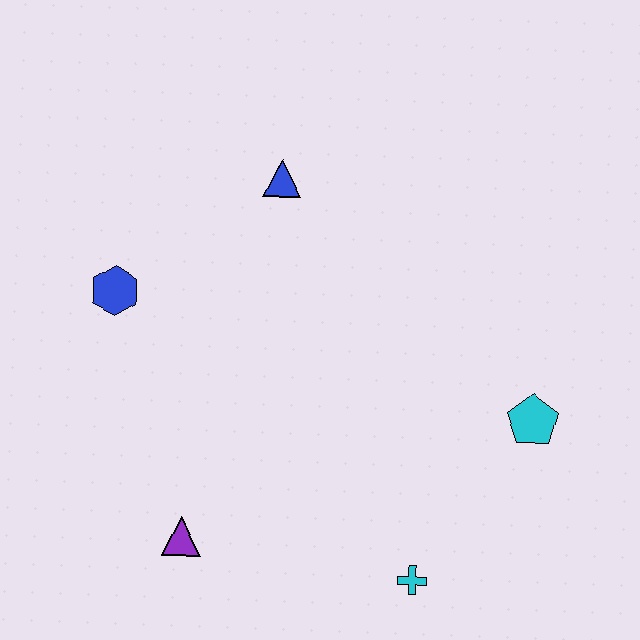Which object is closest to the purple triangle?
The cyan cross is closest to the purple triangle.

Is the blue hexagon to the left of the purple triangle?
Yes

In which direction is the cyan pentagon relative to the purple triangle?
The cyan pentagon is to the right of the purple triangle.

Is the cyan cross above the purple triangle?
No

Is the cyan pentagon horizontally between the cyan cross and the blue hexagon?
No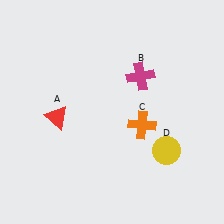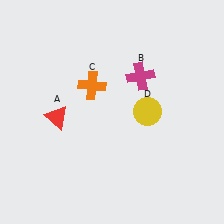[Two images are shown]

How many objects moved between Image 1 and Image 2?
2 objects moved between the two images.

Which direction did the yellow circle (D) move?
The yellow circle (D) moved up.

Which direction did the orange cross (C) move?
The orange cross (C) moved left.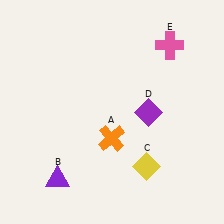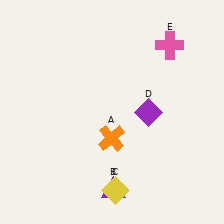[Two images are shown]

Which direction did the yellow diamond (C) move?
The yellow diamond (C) moved left.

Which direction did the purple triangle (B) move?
The purple triangle (B) moved right.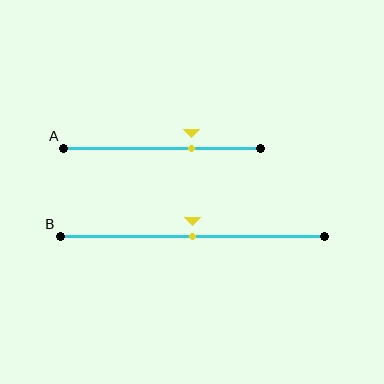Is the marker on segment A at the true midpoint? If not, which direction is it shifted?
No, the marker on segment A is shifted to the right by about 15% of the segment length.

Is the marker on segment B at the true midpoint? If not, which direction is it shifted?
Yes, the marker on segment B is at the true midpoint.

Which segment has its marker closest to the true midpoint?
Segment B has its marker closest to the true midpoint.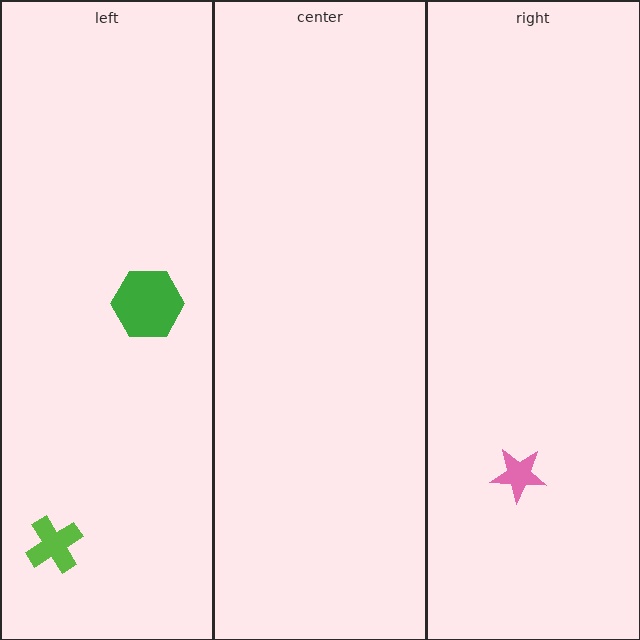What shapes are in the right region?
The pink star.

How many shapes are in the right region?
1.